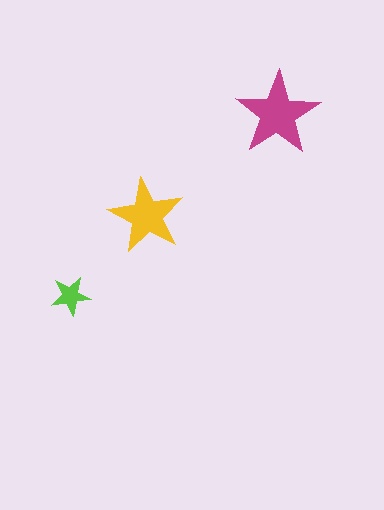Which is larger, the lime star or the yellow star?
The yellow one.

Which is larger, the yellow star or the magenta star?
The magenta one.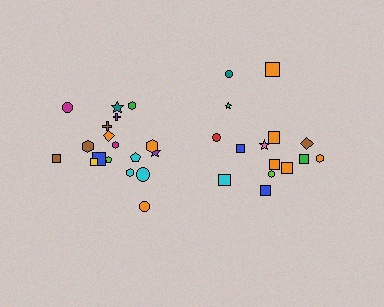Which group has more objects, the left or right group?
The left group.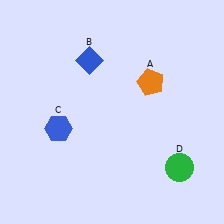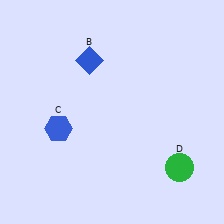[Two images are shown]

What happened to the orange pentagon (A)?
The orange pentagon (A) was removed in Image 2. It was in the top-right area of Image 1.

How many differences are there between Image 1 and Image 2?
There is 1 difference between the two images.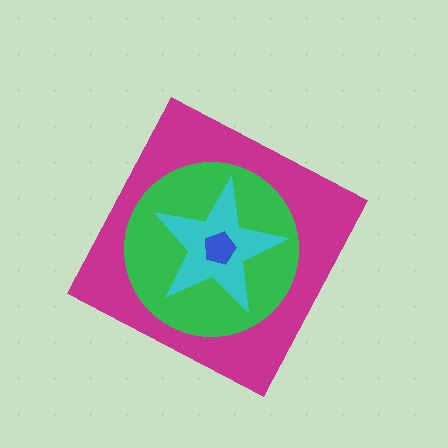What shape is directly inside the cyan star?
The blue pentagon.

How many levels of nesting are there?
4.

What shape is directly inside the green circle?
The cyan star.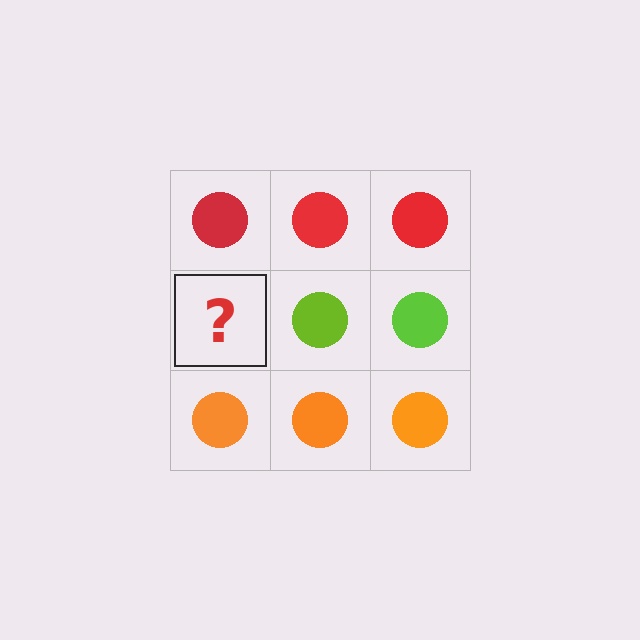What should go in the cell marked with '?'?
The missing cell should contain a lime circle.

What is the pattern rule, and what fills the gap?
The rule is that each row has a consistent color. The gap should be filled with a lime circle.